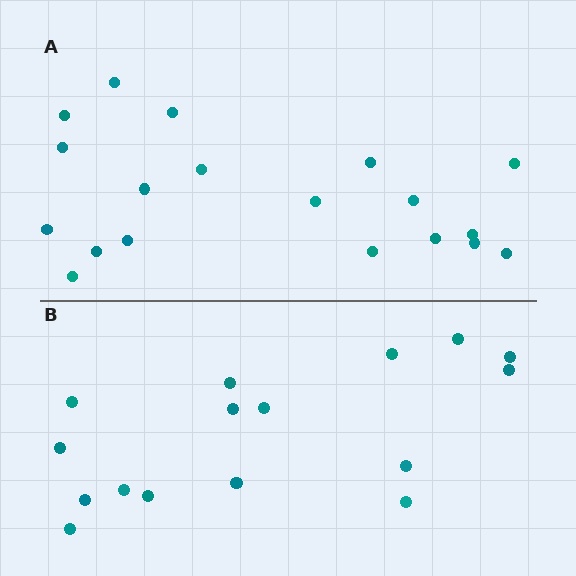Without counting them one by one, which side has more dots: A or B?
Region A (the top region) has more dots.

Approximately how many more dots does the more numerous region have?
Region A has just a few more — roughly 2 or 3 more dots than region B.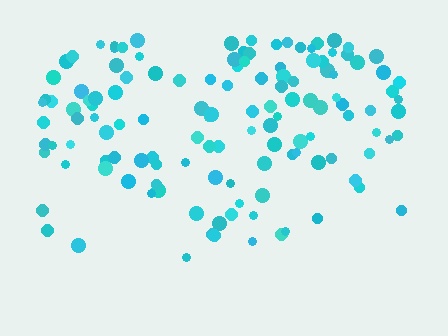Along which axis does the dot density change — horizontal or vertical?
Vertical.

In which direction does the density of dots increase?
From bottom to top, with the top side densest.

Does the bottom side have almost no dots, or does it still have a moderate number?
Still a moderate number, just noticeably fewer than the top.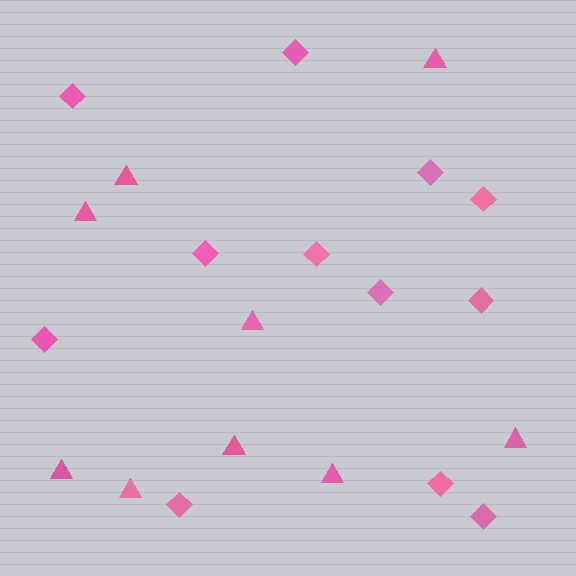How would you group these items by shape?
There are 2 groups: one group of triangles (9) and one group of diamonds (12).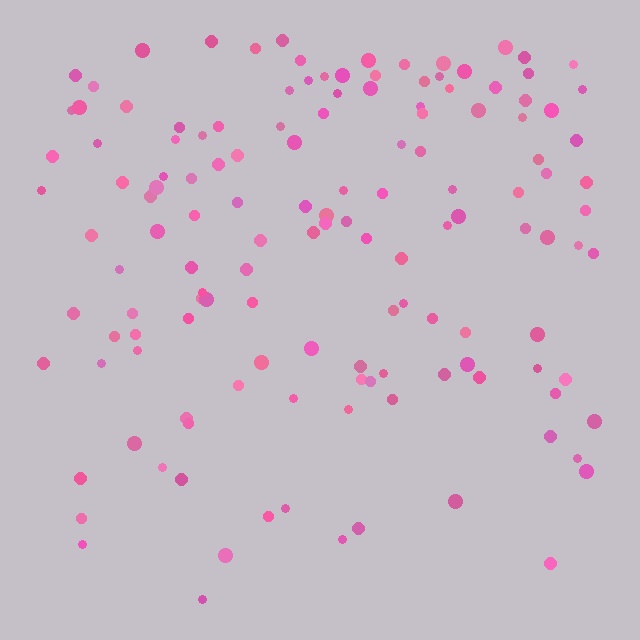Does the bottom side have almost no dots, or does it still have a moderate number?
Still a moderate number, just noticeably fewer than the top.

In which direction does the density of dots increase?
From bottom to top, with the top side densest.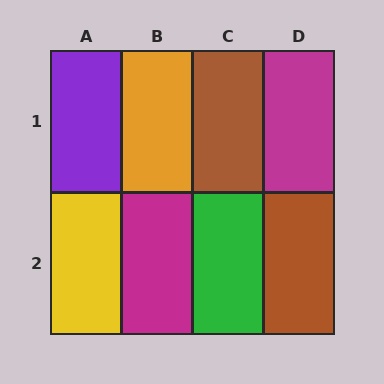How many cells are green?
1 cell is green.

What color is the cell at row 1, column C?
Brown.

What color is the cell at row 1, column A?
Purple.